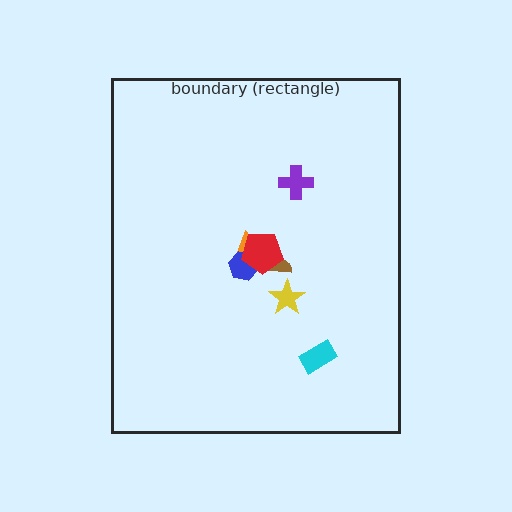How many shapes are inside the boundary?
7 inside, 0 outside.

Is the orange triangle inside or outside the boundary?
Inside.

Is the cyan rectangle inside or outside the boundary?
Inside.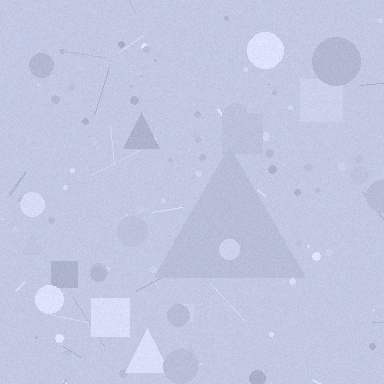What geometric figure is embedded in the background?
A triangle is embedded in the background.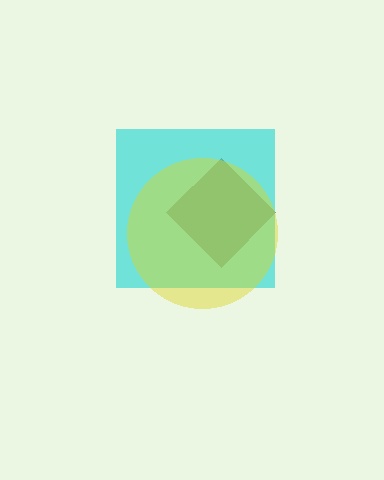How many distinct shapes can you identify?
There are 3 distinct shapes: a brown diamond, a cyan square, a yellow circle.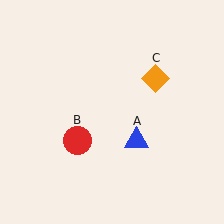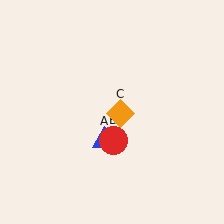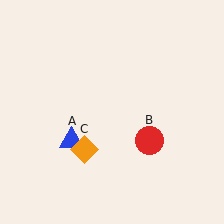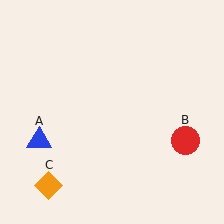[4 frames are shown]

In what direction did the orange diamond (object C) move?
The orange diamond (object C) moved down and to the left.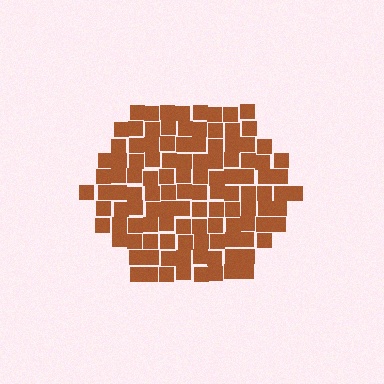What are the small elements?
The small elements are squares.